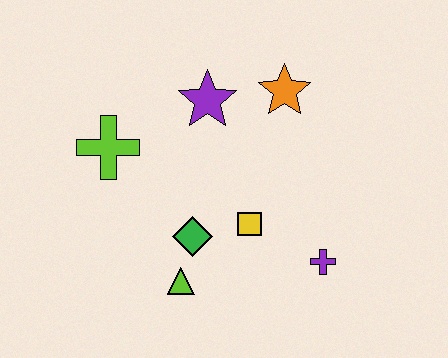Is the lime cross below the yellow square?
No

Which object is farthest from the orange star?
The lime triangle is farthest from the orange star.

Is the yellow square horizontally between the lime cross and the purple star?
No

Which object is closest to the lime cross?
The purple star is closest to the lime cross.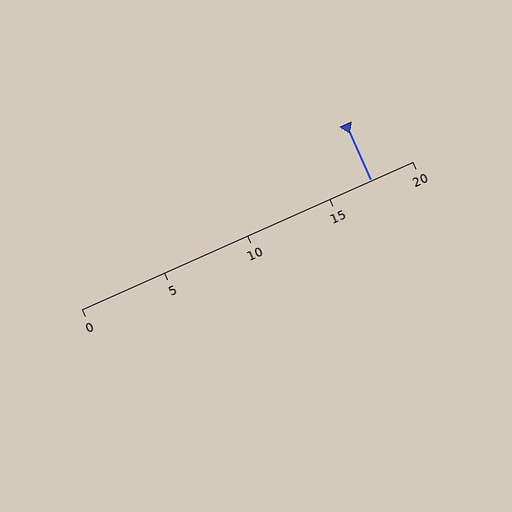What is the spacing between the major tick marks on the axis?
The major ticks are spaced 5 apart.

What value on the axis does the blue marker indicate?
The marker indicates approximately 17.5.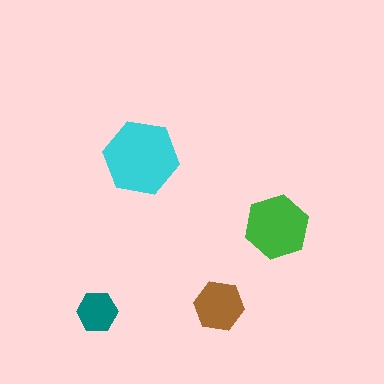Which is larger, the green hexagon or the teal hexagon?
The green one.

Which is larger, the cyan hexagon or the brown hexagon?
The cyan one.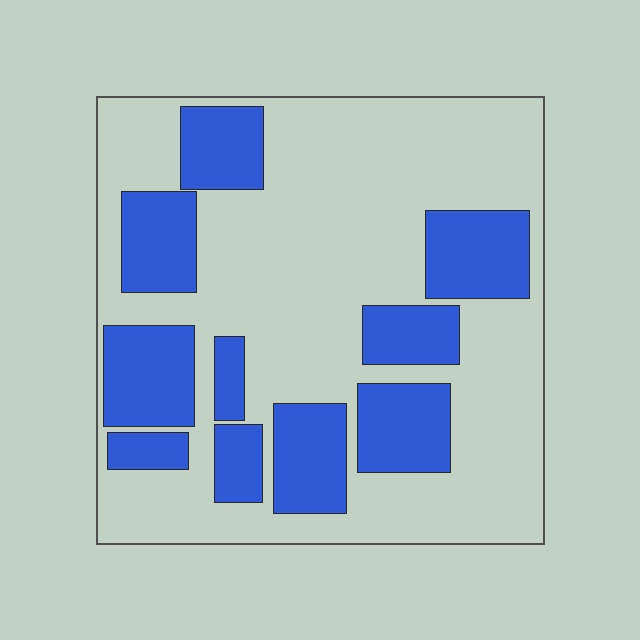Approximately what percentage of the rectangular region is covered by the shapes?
Approximately 35%.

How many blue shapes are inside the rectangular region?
10.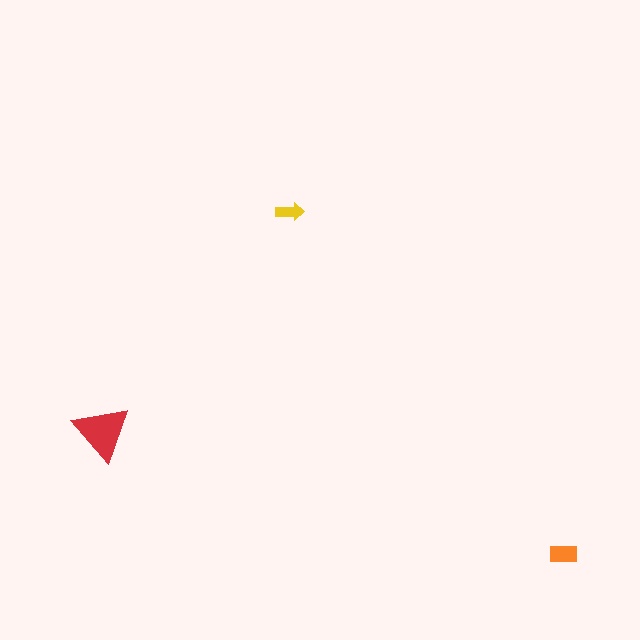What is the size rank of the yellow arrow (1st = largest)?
3rd.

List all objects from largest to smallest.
The red triangle, the orange rectangle, the yellow arrow.